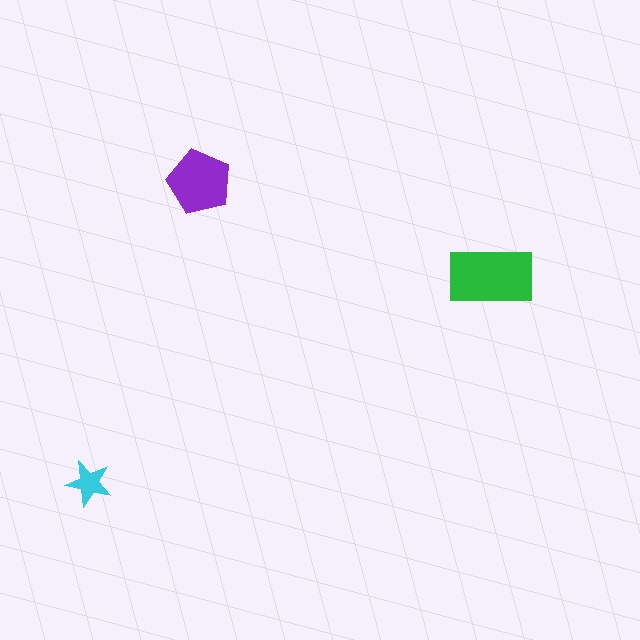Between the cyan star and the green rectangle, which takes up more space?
The green rectangle.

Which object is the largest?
The green rectangle.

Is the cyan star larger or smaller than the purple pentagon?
Smaller.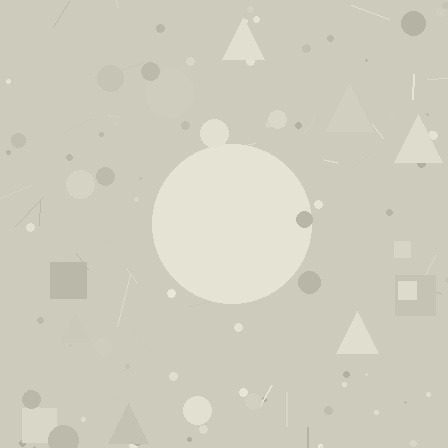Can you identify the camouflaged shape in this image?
The camouflaged shape is a circle.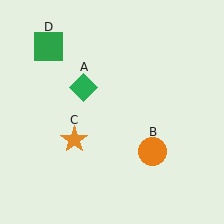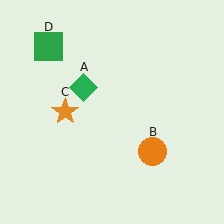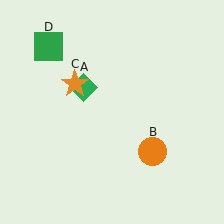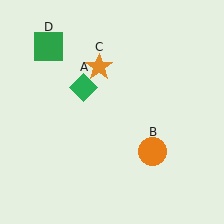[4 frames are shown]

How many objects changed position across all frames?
1 object changed position: orange star (object C).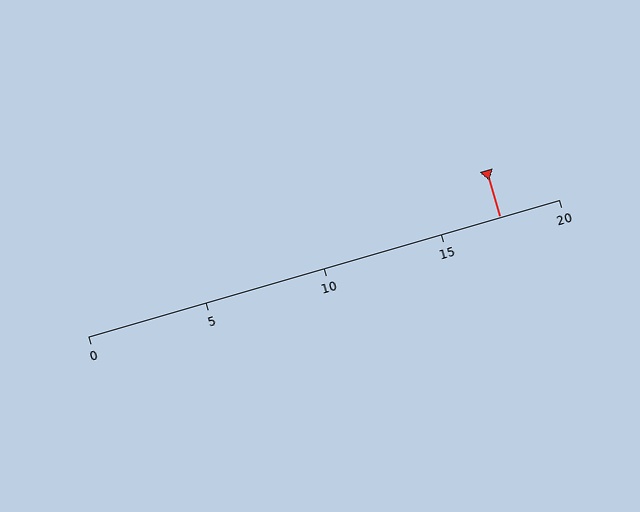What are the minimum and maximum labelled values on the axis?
The axis runs from 0 to 20.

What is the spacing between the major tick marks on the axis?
The major ticks are spaced 5 apart.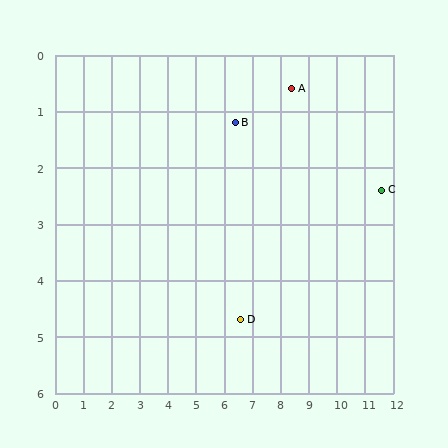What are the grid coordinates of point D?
Point D is at approximately (6.6, 4.7).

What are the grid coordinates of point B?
Point B is at approximately (6.4, 1.2).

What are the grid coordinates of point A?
Point A is at approximately (8.4, 0.6).